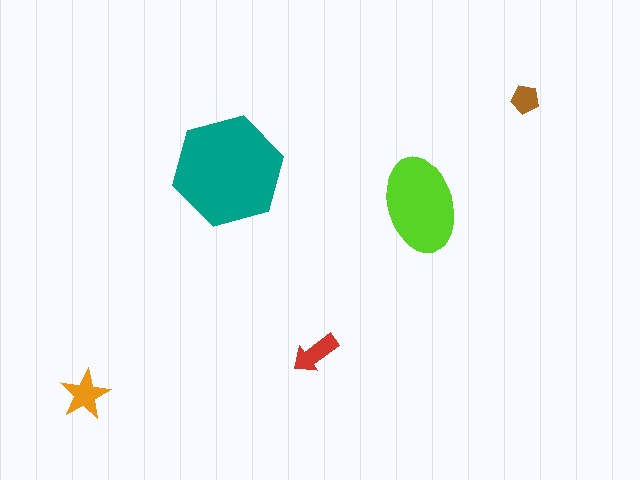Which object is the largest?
The teal hexagon.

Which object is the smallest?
The brown pentagon.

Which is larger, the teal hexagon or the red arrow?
The teal hexagon.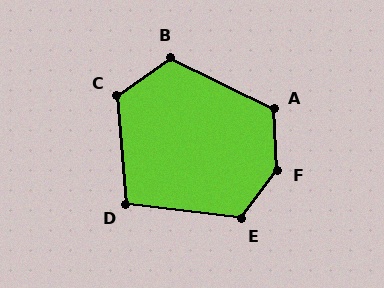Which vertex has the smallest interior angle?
D, at approximately 102 degrees.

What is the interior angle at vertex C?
Approximately 121 degrees (obtuse).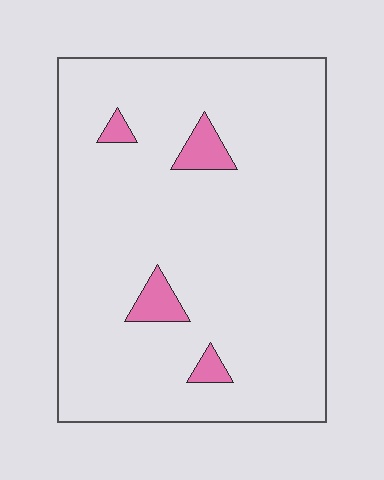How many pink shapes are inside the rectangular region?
4.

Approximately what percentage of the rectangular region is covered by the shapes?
Approximately 5%.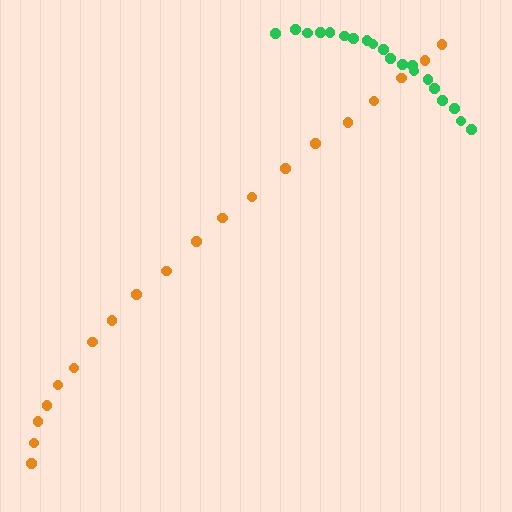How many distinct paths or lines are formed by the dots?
There are 2 distinct paths.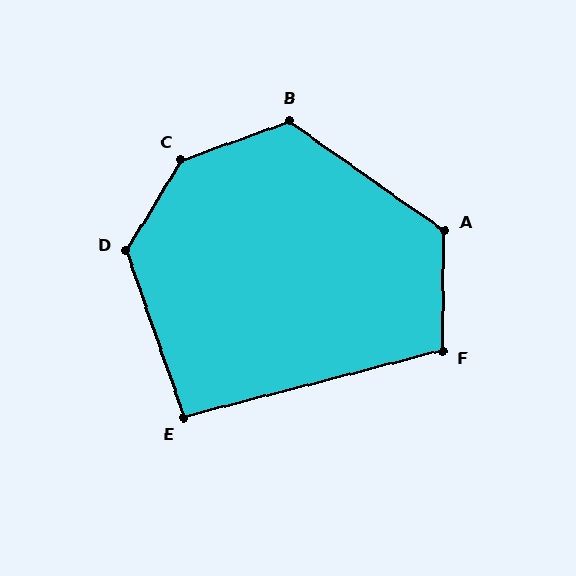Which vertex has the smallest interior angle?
E, at approximately 95 degrees.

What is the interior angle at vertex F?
Approximately 106 degrees (obtuse).